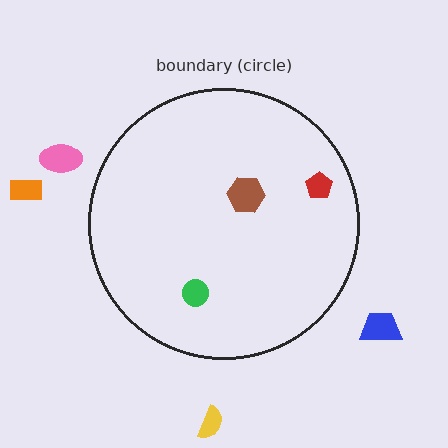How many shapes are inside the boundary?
3 inside, 4 outside.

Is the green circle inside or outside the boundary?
Inside.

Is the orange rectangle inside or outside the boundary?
Outside.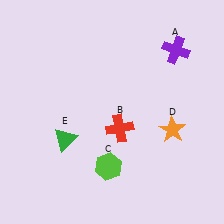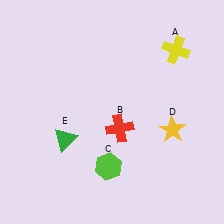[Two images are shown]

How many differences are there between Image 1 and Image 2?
There are 2 differences between the two images.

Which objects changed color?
A changed from purple to yellow. D changed from orange to yellow.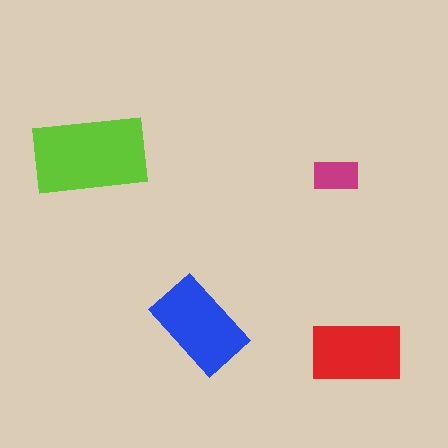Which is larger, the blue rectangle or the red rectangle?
The blue one.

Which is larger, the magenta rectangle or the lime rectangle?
The lime one.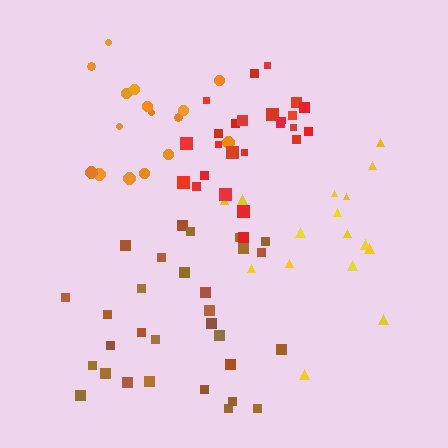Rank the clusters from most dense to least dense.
red, brown, yellow, orange.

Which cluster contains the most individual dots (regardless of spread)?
Brown (30).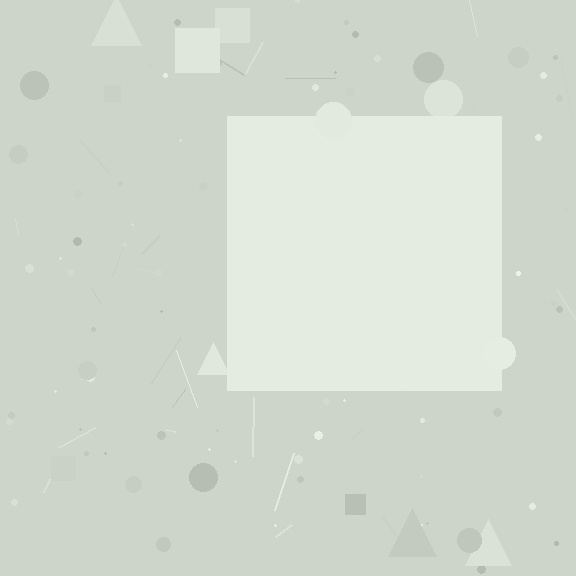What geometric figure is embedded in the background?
A square is embedded in the background.